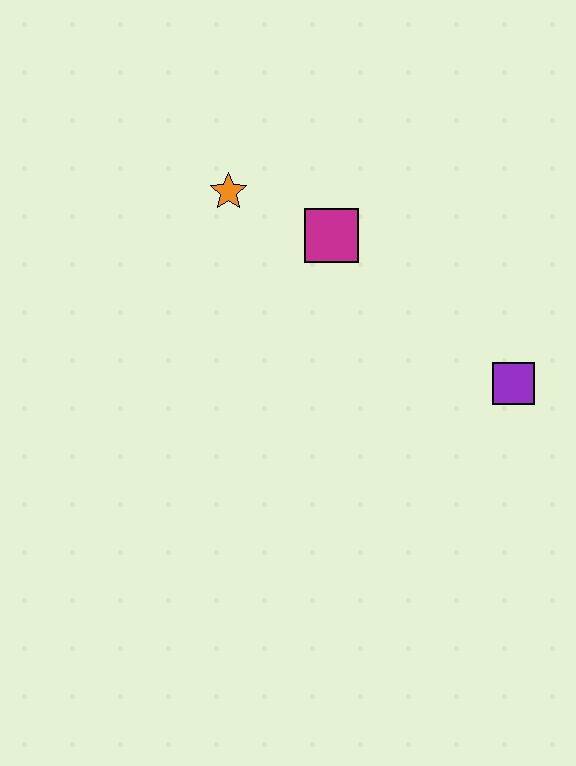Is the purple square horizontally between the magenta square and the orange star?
No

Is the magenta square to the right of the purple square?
No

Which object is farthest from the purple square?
The orange star is farthest from the purple square.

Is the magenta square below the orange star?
Yes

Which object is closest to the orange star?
The magenta square is closest to the orange star.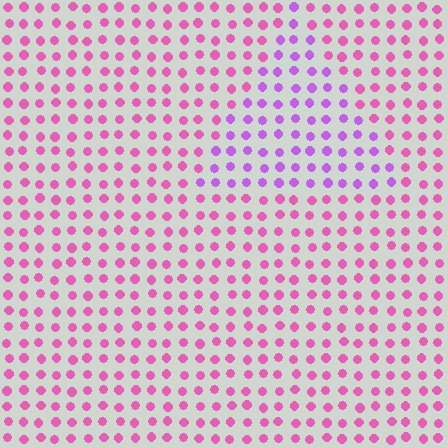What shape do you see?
I see a triangle.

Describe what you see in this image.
The image is filled with small pink elements in a uniform arrangement. A triangle-shaped region is visible where the elements are tinted to a slightly different hue, forming a subtle color boundary.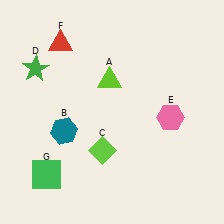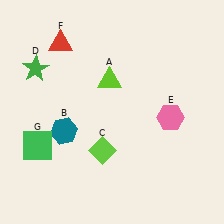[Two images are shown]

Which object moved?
The green square (G) moved up.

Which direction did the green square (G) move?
The green square (G) moved up.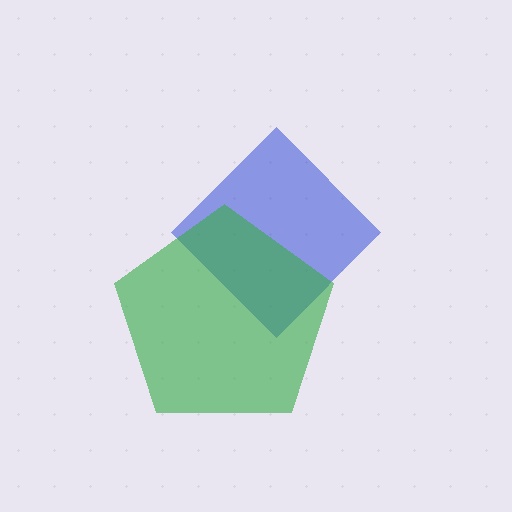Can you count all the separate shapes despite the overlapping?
Yes, there are 2 separate shapes.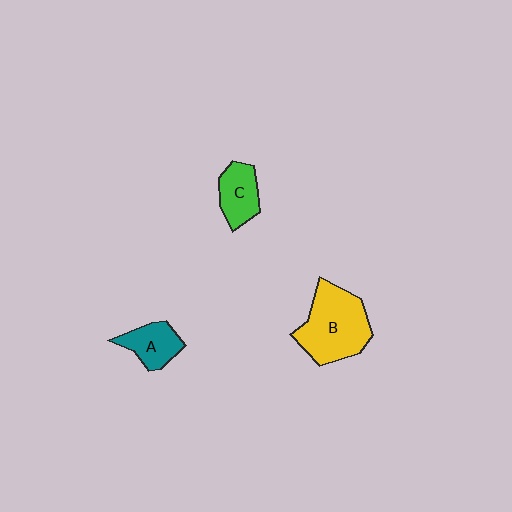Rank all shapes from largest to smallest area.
From largest to smallest: B (yellow), C (green), A (teal).